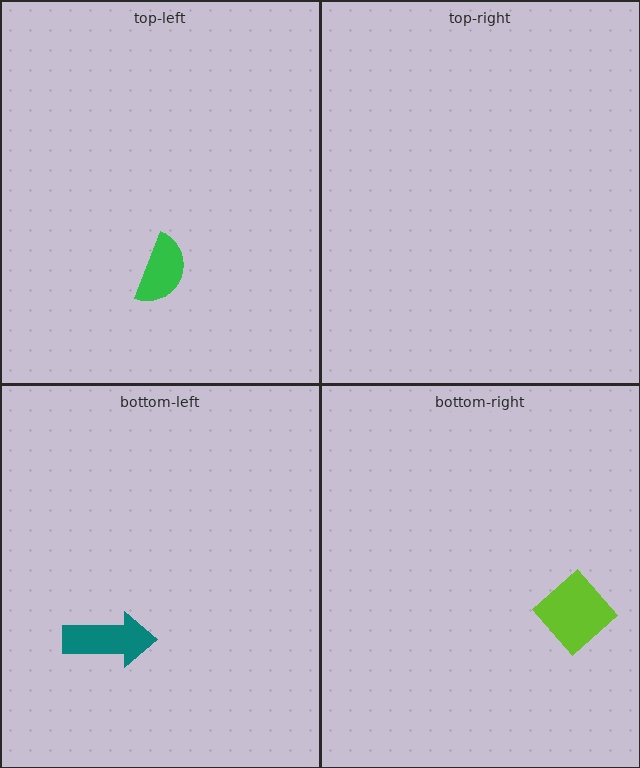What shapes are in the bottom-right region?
The lime diamond.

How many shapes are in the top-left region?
1.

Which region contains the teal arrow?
The bottom-left region.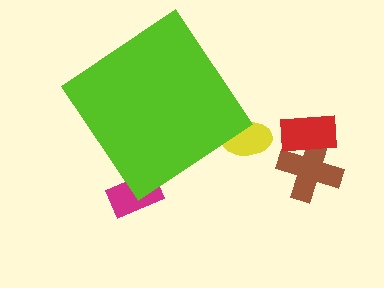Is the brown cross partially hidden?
No, the brown cross is fully visible.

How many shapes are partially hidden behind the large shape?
2 shapes are partially hidden.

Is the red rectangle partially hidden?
No, the red rectangle is fully visible.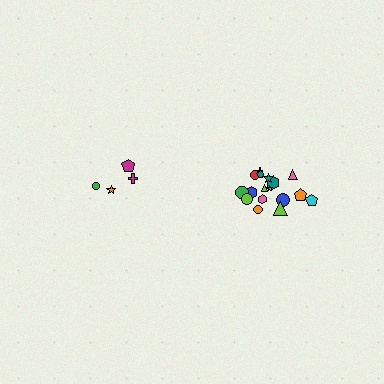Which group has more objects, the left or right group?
The right group.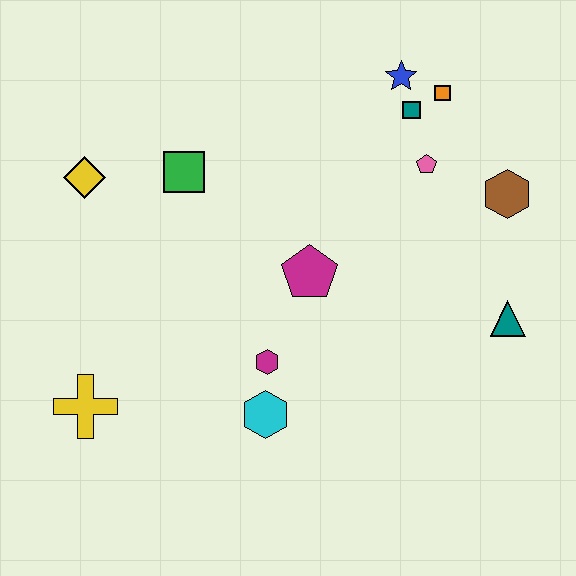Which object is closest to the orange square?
The teal square is closest to the orange square.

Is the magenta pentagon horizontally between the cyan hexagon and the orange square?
Yes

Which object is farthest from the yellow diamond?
The teal triangle is farthest from the yellow diamond.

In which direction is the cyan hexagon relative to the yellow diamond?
The cyan hexagon is below the yellow diamond.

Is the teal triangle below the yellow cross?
No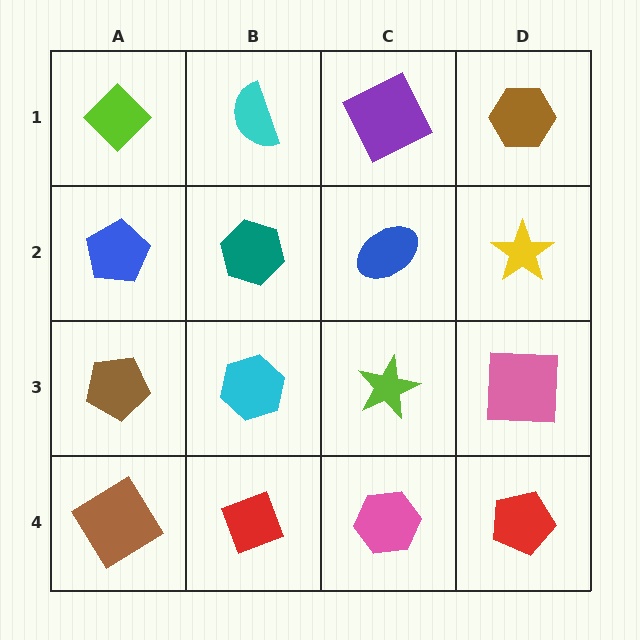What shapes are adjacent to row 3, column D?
A yellow star (row 2, column D), a red pentagon (row 4, column D), a lime star (row 3, column C).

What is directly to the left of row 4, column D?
A pink hexagon.